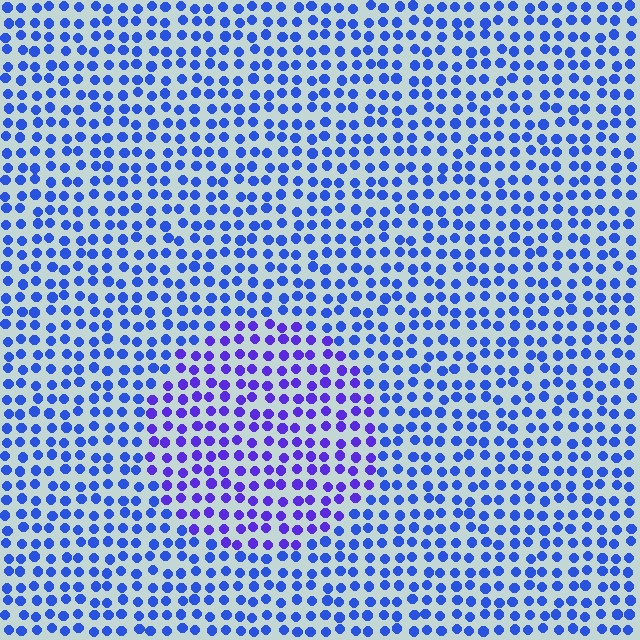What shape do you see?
I see a circle.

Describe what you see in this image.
The image is filled with small blue elements in a uniform arrangement. A circle-shaped region is visible where the elements are tinted to a slightly different hue, forming a subtle color boundary.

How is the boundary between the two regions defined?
The boundary is defined purely by a slight shift in hue (about 31 degrees). Spacing, size, and orientation are identical on both sides.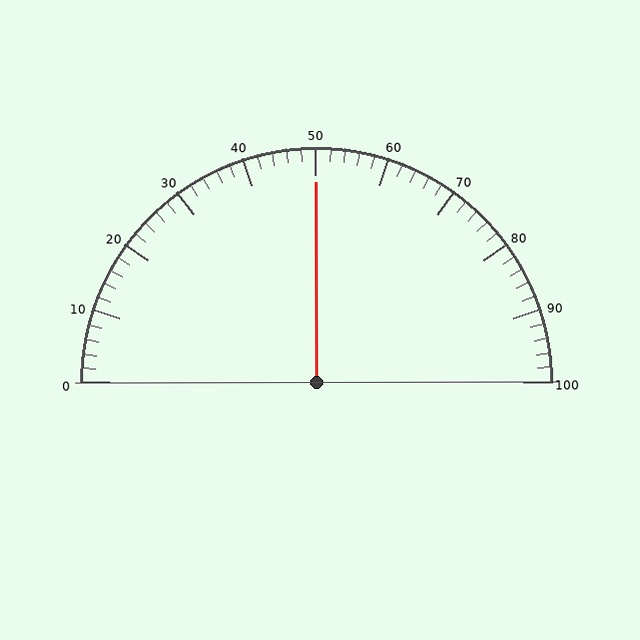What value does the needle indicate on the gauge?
The needle indicates approximately 50.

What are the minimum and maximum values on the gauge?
The gauge ranges from 0 to 100.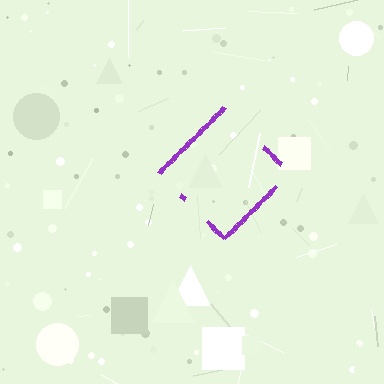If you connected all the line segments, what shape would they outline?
They would outline a diamond.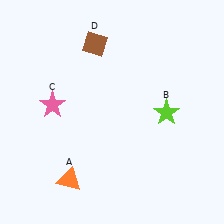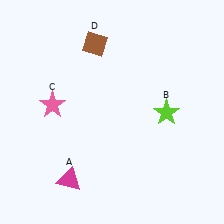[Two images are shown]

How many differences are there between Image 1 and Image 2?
There is 1 difference between the two images.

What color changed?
The triangle (A) changed from orange in Image 1 to magenta in Image 2.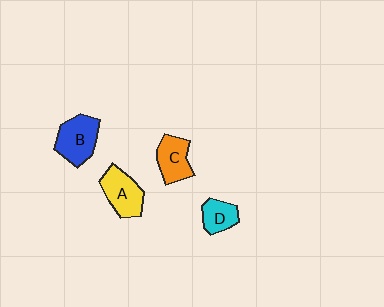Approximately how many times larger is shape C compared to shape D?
Approximately 1.3 times.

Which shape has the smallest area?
Shape D (cyan).